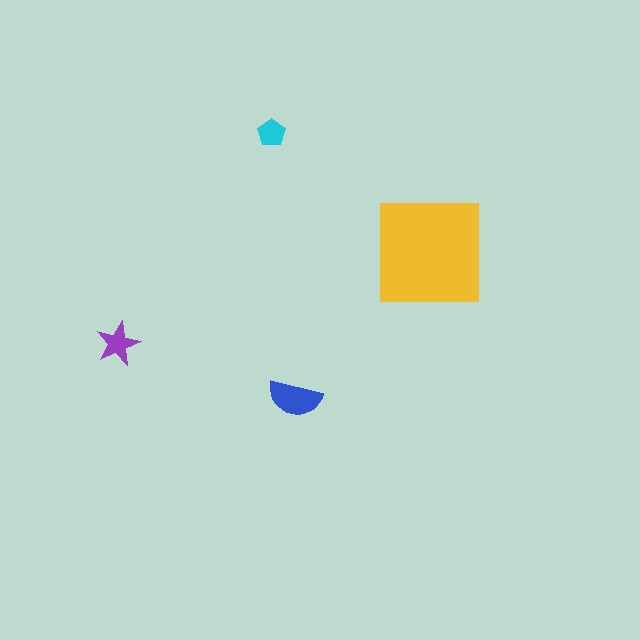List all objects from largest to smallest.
The yellow square, the blue semicircle, the purple star, the cyan pentagon.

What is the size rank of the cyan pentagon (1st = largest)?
4th.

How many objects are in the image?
There are 4 objects in the image.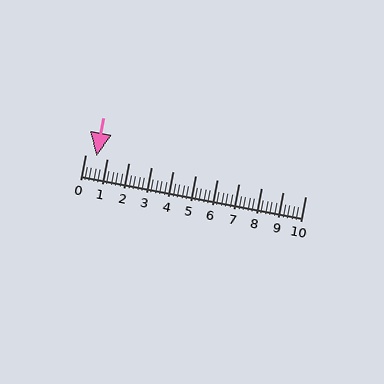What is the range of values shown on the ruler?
The ruler shows values from 0 to 10.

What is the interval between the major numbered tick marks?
The major tick marks are spaced 1 units apart.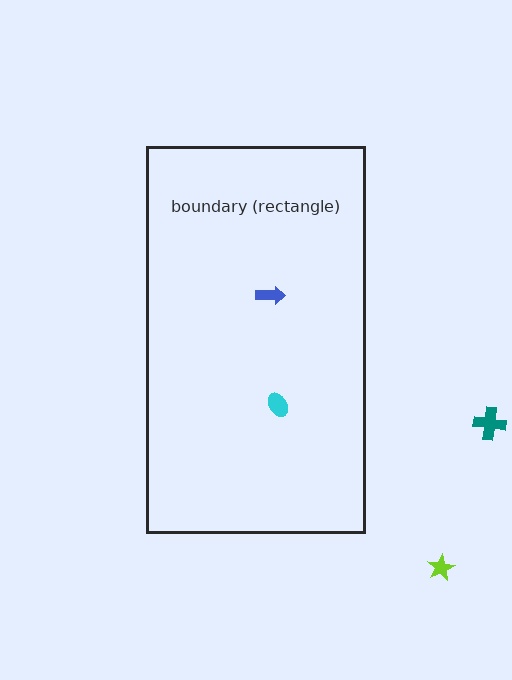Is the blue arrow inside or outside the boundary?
Inside.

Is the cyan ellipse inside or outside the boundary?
Inside.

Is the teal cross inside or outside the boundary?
Outside.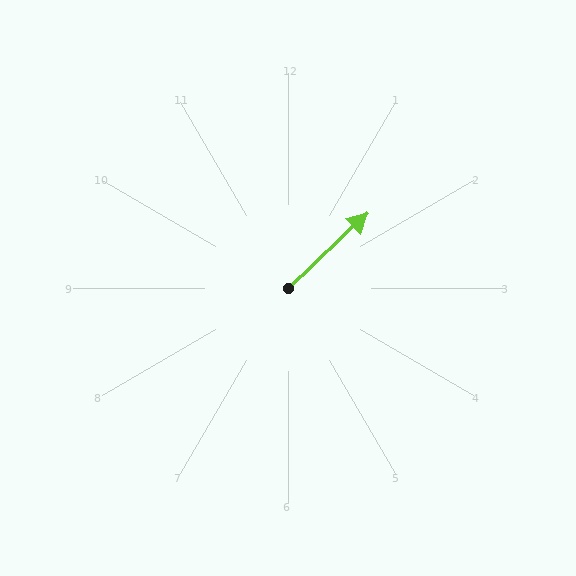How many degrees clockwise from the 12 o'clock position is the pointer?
Approximately 47 degrees.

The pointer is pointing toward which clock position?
Roughly 2 o'clock.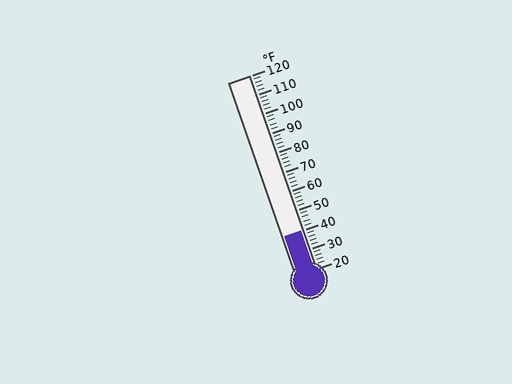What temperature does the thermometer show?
The thermometer shows approximately 40°F.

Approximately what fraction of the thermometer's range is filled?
The thermometer is filled to approximately 20% of its range.